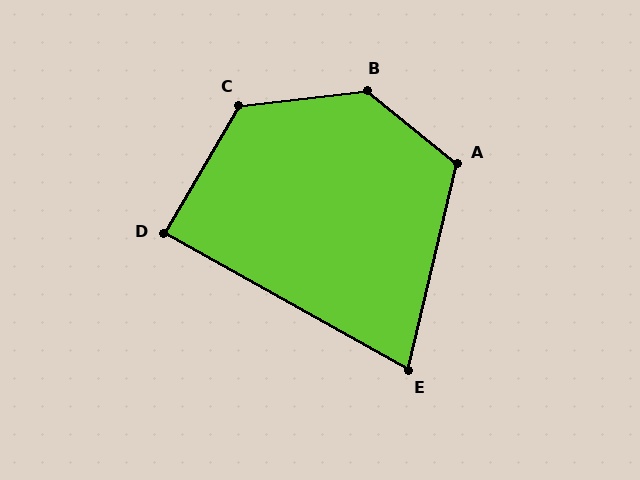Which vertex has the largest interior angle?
B, at approximately 134 degrees.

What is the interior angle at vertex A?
Approximately 116 degrees (obtuse).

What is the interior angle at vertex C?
Approximately 127 degrees (obtuse).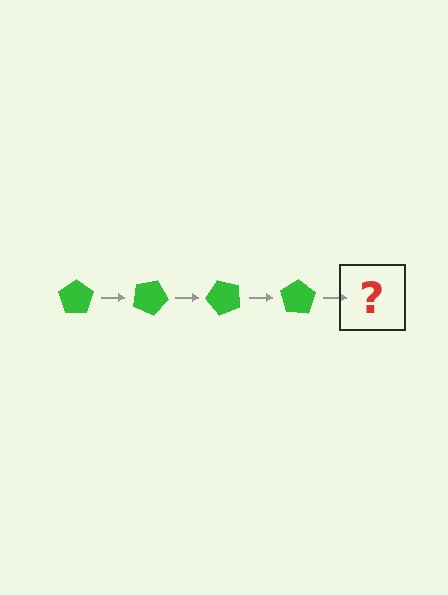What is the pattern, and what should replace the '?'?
The pattern is that the pentagon rotates 25 degrees each step. The '?' should be a green pentagon rotated 100 degrees.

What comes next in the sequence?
The next element should be a green pentagon rotated 100 degrees.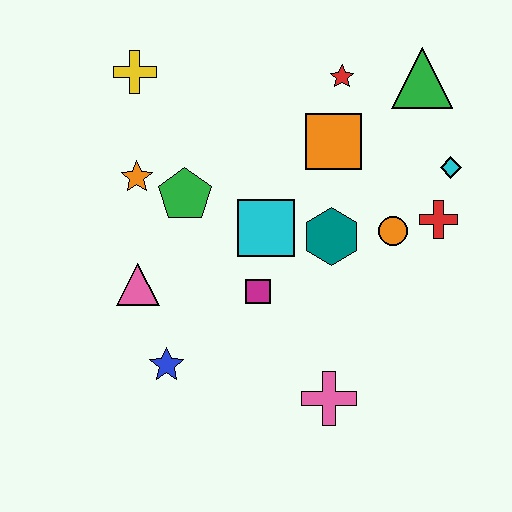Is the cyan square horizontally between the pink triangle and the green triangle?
Yes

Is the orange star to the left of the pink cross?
Yes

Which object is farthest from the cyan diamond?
The blue star is farthest from the cyan diamond.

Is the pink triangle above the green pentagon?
No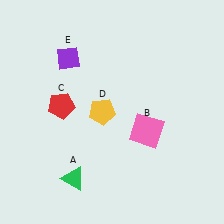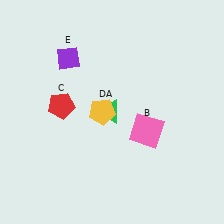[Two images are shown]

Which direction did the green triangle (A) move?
The green triangle (A) moved up.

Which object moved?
The green triangle (A) moved up.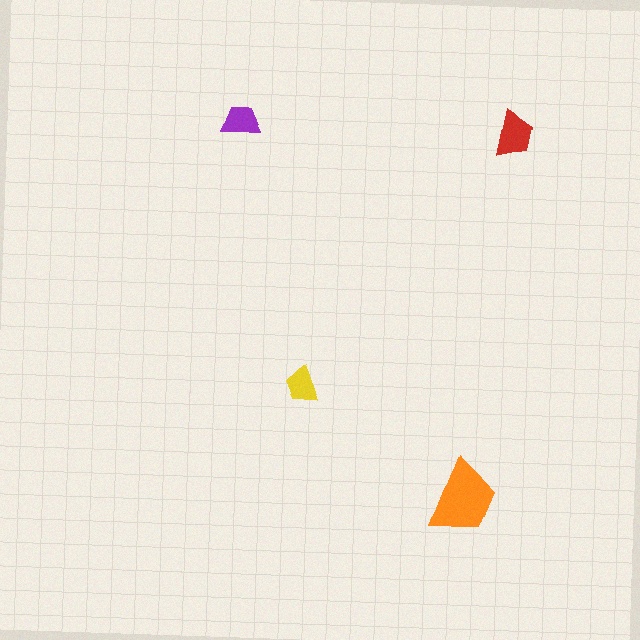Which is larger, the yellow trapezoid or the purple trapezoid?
The purple one.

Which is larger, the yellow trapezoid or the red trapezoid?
The red one.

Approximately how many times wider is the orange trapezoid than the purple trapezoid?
About 2 times wider.